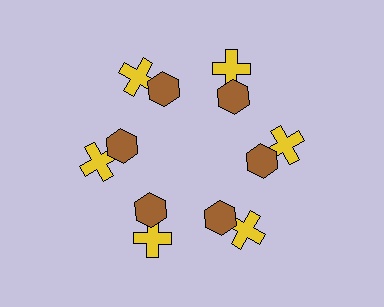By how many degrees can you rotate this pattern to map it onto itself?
The pattern maps onto itself every 60 degrees of rotation.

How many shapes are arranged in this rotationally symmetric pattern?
There are 12 shapes, arranged in 6 groups of 2.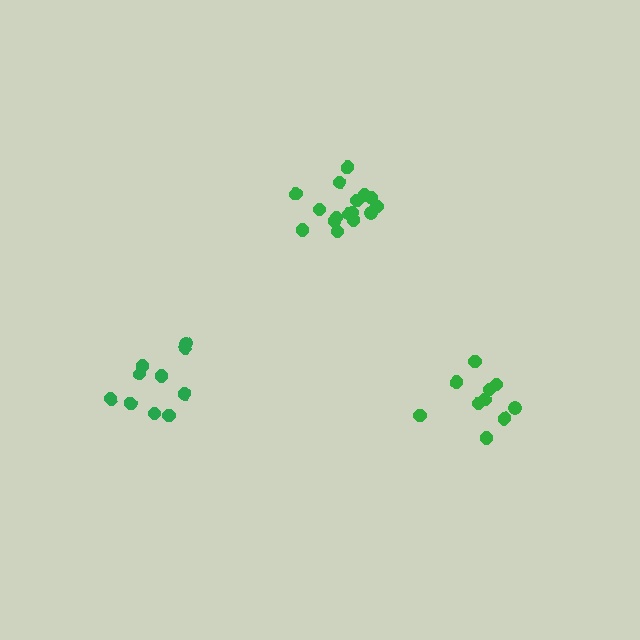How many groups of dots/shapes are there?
There are 3 groups.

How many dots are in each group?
Group 1: 10 dots, Group 2: 10 dots, Group 3: 16 dots (36 total).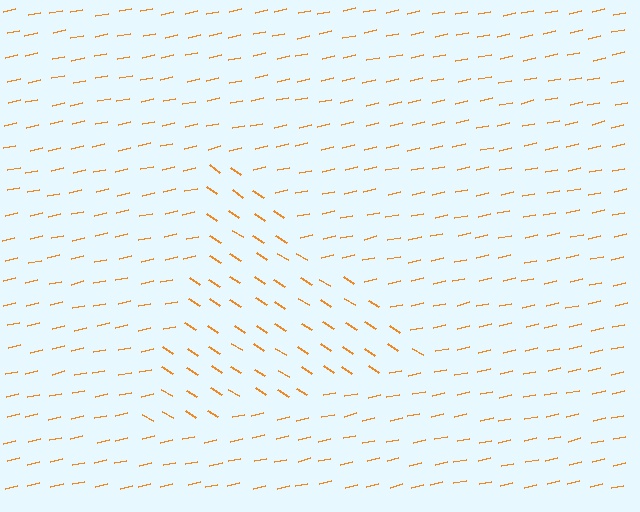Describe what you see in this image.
The image is filled with small orange line segments. A triangle region in the image has lines oriented differently from the surrounding lines, creating a visible texture boundary.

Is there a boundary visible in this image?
Yes, there is a texture boundary formed by a change in line orientation.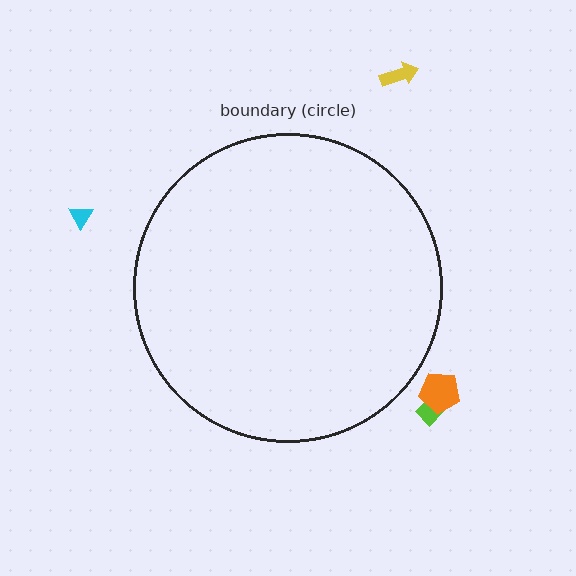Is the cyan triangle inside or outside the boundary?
Outside.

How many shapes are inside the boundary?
0 inside, 4 outside.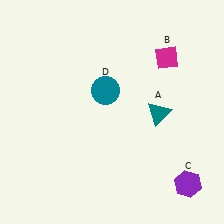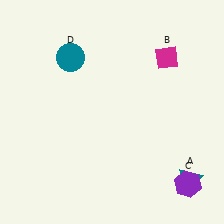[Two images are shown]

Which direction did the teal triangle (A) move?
The teal triangle (A) moved down.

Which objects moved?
The objects that moved are: the teal triangle (A), the teal circle (D).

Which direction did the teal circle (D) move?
The teal circle (D) moved left.